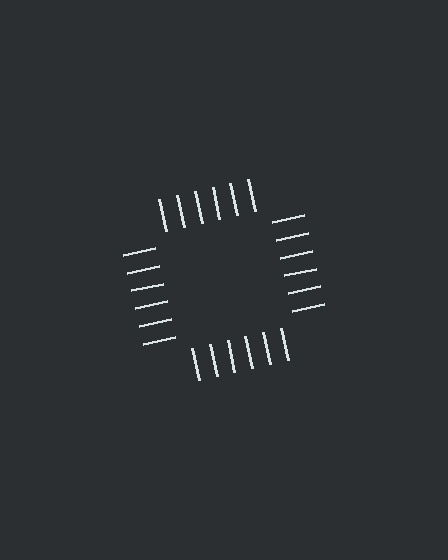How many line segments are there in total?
24 — 6 along each of the 4 edges.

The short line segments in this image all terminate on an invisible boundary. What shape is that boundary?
An illusory square — the line segments terminate on its edges but no continuous stroke is drawn.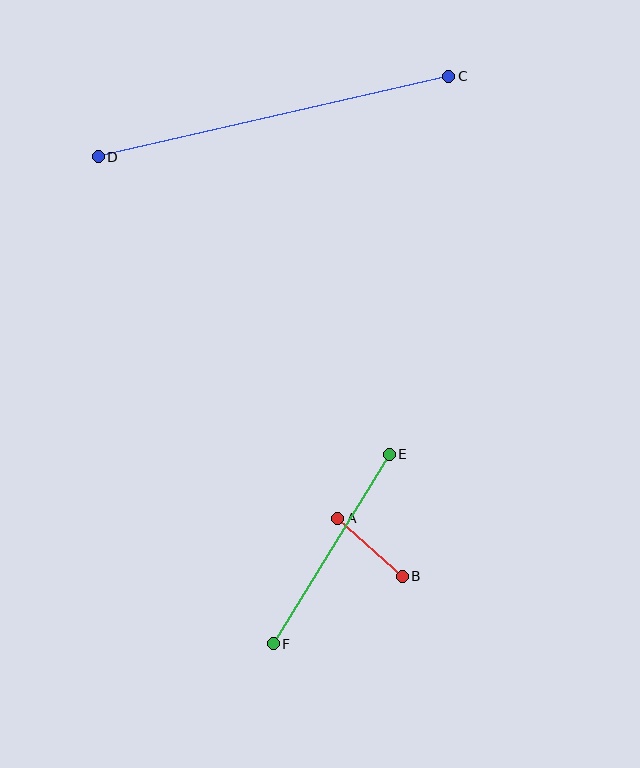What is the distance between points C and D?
The distance is approximately 359 pixels.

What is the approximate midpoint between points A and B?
The midpoint is at approximately (370, 547) pixels.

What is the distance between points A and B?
The distance is approximately 87 pixels.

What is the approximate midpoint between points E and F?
The midpoint is at approximately (331, 549) pixels.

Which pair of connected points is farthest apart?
Points C and D are farthest apart.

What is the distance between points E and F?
The distance is approximately 222 pixels.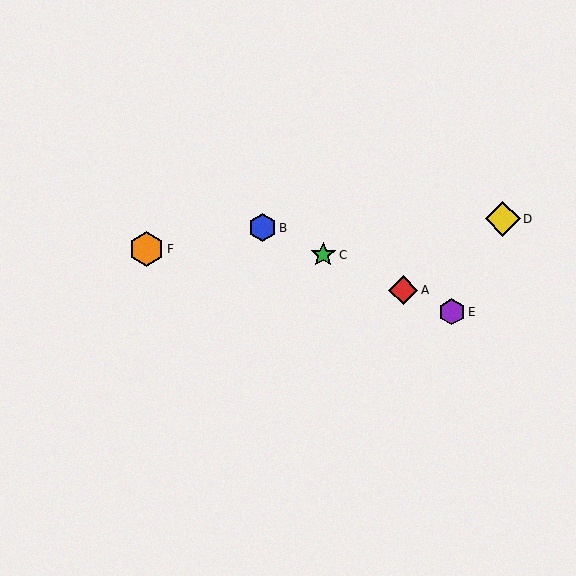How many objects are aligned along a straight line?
4 objects (A, B, C, E) are aligned along a straight line.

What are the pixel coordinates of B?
Object B is at (262, 228).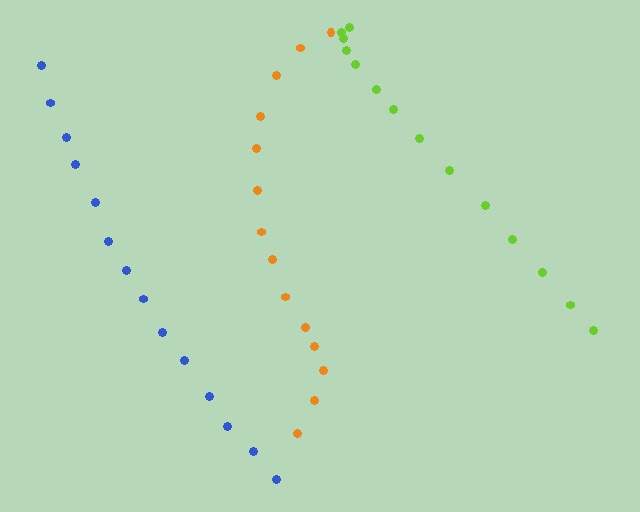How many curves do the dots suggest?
There are 3 distinct paths.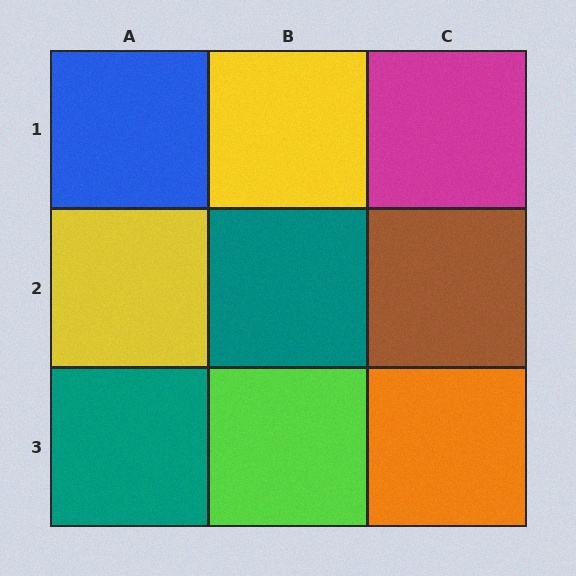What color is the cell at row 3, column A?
Teal.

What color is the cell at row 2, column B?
Teal.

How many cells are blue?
1 cell is blue.